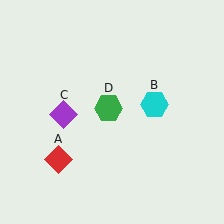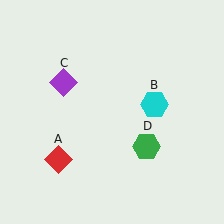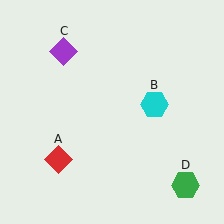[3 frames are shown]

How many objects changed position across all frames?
2 objects changed position: purple diamond (object C), green hexagon (object D).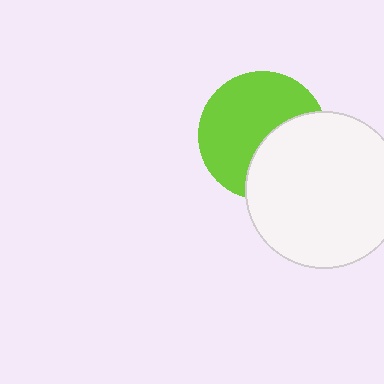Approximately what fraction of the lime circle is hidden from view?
Roughly 38% of the lime circle is hidden behind the white circle.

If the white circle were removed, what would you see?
You would see the complete lime circle.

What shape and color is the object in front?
The object in front is a white circle.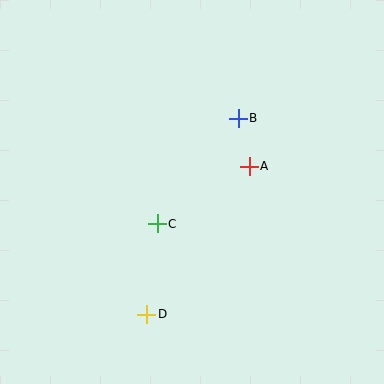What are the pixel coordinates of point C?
Point C is at (157, 224).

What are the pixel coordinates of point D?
Point D is at (147, 314).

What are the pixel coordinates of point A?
Point A is at (249, 166).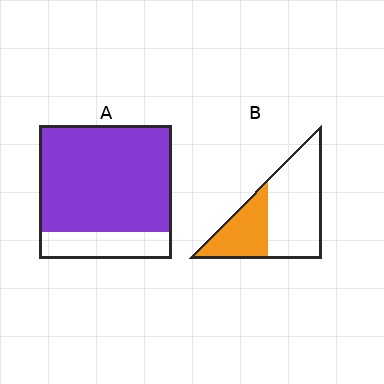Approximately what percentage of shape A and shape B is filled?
A is approximately 80% and B is approximately 35%.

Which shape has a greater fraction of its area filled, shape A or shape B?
Shape A.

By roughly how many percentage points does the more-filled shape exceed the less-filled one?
By roughly 45 percentage points (A over B).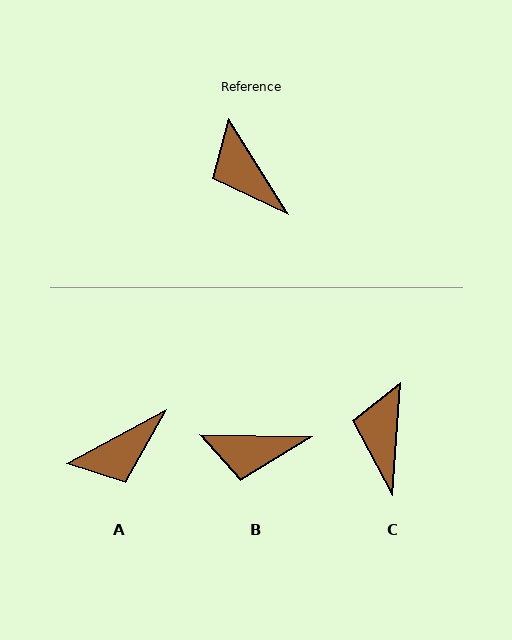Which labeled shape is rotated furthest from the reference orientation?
A, about 86 degrees away.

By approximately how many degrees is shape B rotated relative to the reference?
Approximately 57 degrees counter-clockwise.